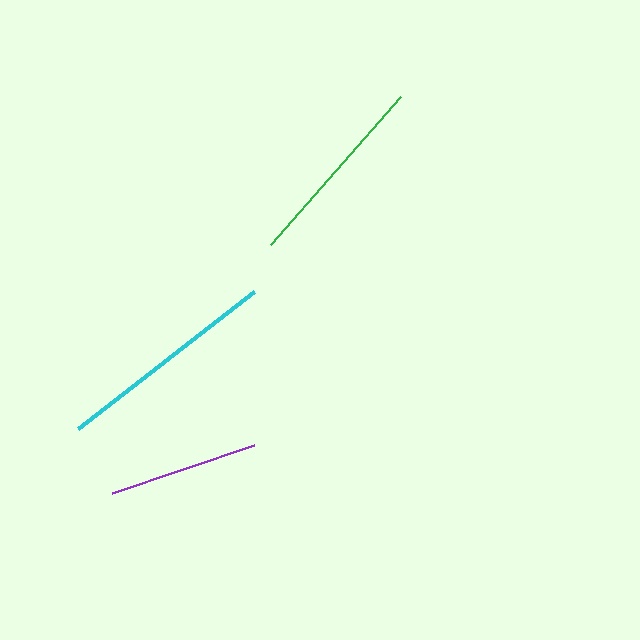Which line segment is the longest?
The cyan line is the longest at approximately 223 pixels.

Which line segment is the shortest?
The purple line is the shortest at approximately 149 pixels.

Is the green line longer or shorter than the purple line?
The green line is longer than the purple line.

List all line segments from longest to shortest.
From longest to shortest: cyan, green, purple.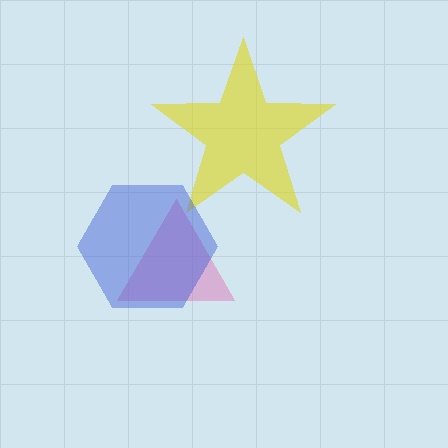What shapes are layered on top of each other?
The layered shapes are: a pink triangle, a yellow star, a blue hexagon.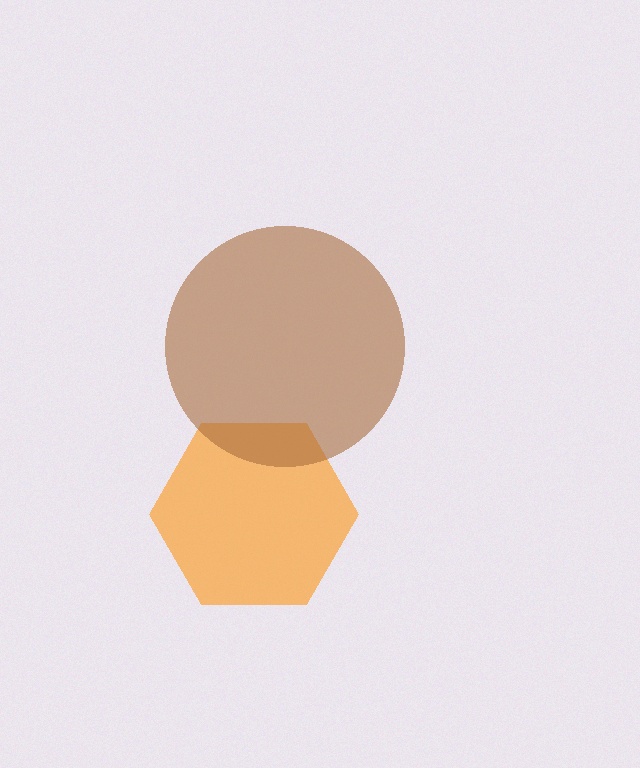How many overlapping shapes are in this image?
There are 2 overlapping shapes in the image.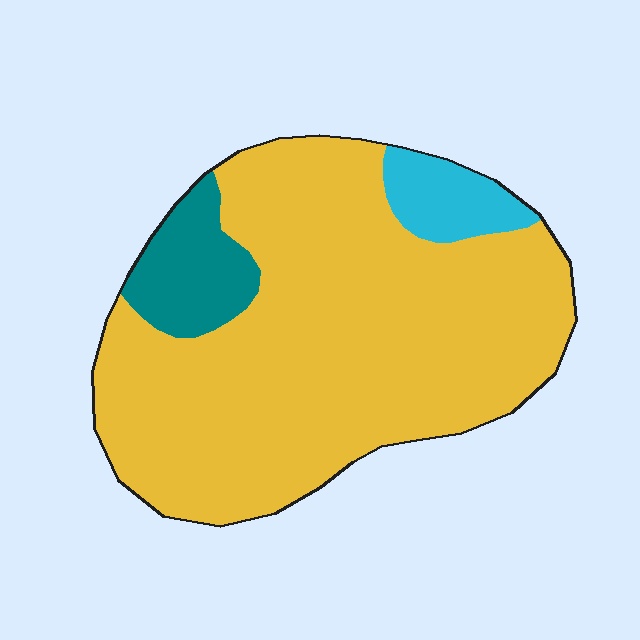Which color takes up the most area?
Yellow, at roughly 85%.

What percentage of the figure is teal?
Teal covers around 10% of the figure.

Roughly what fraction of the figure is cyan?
Cyan covers about 5% of the figure.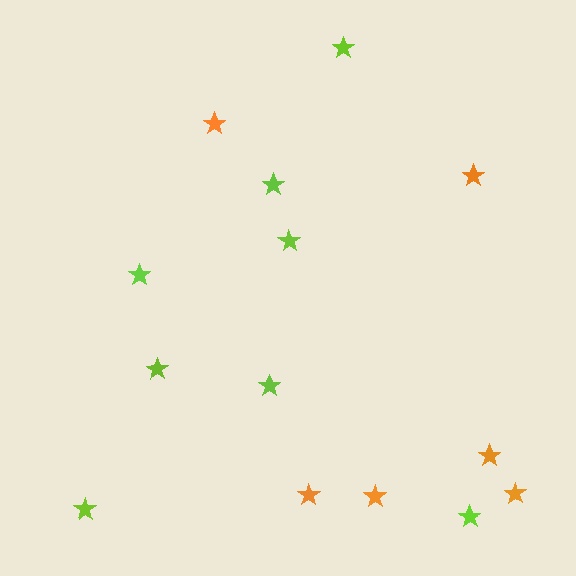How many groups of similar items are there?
There are 2 groups: one group of lime stars (8) and one group of orange stars (6).